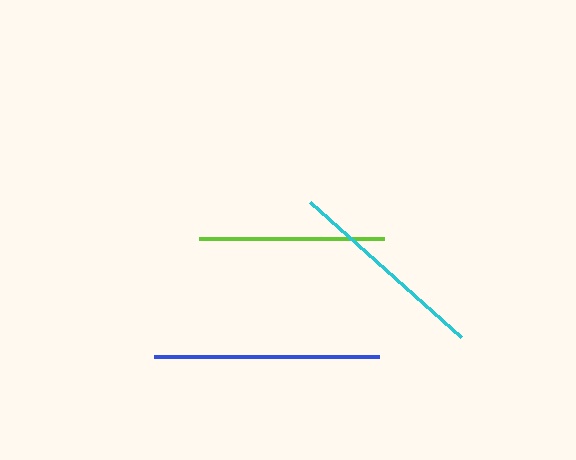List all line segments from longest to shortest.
From longest to shortest: blue, cyan, lime.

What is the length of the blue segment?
The blue segment is approximately 225 pixels long.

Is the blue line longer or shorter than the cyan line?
The blue line is longer than the cyan line.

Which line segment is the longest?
The blue line is the longest at approximately 225 pixels.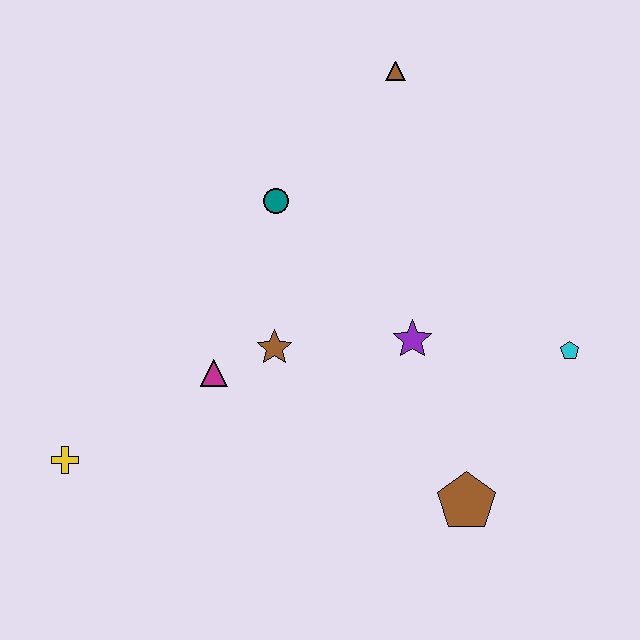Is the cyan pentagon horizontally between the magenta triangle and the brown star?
No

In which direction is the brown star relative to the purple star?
The brown star is to the left of the purple star.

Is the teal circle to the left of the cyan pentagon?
Yes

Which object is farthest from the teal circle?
The brown pentagon is farthest from the teal circle.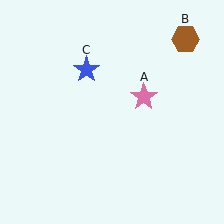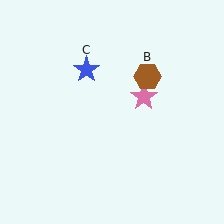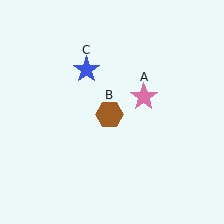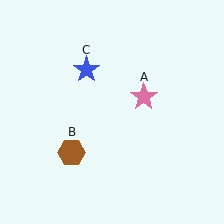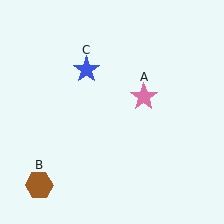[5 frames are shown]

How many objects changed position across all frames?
1 object changed position: brown hexagon (object B).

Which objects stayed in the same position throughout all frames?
Pink star (object A) and blue star (object C) remained stationary.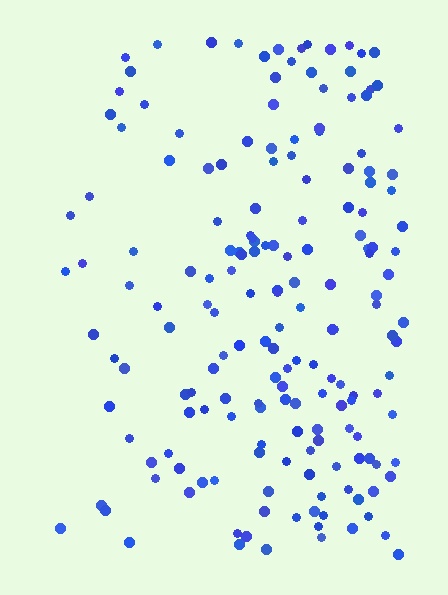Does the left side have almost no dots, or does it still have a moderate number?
Still a moderate number, just noticeably fewer than the right.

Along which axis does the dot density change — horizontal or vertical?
Horizontal.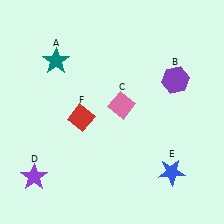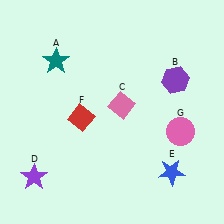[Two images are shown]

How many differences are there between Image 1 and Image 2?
There is 1 difference between the two images.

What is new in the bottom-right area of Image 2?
A pink circle (G) was added in the bottom-right area of Image 2.